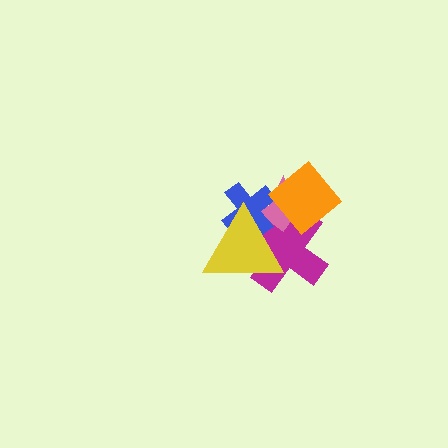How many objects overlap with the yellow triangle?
3 objects overlap with the yellow triangle.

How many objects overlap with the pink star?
4 objects overlap with the pink star.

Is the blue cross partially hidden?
Yes, it is partially covered by another shape.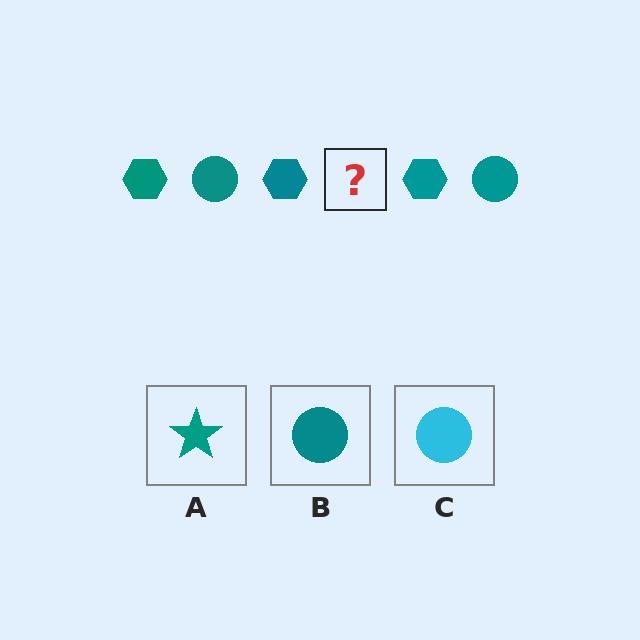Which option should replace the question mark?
Option B.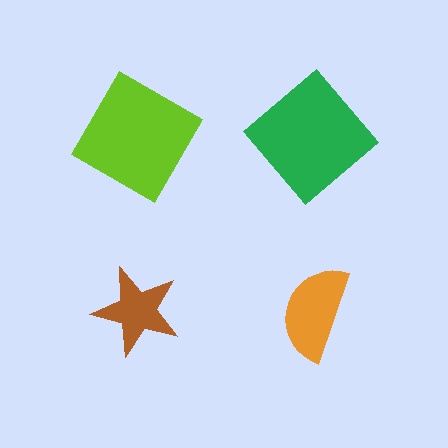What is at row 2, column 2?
An orange semicircle.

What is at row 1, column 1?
A lime square.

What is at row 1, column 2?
A green diamond.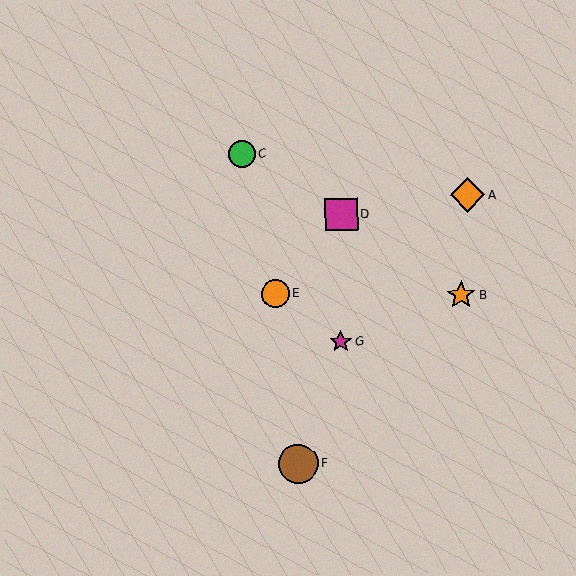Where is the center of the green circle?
The center of the green circle is at (242, 154).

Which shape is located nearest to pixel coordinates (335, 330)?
The magenta star (labeled G) at (341, 341) is nearest to that location.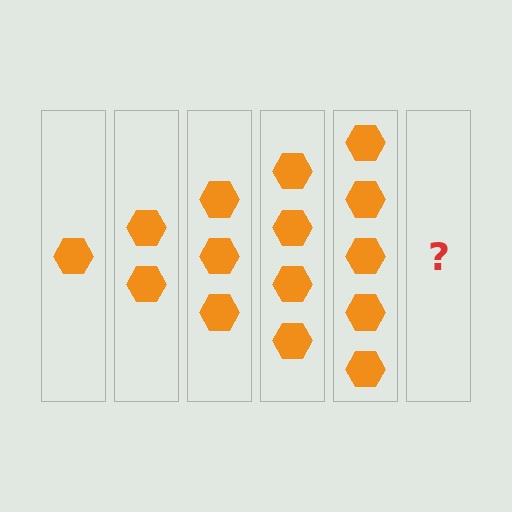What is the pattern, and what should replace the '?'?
The pattern is that each step adds one more hexagon. The '?' should be 6 hexagons.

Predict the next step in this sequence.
The next step is 6 hexagons.